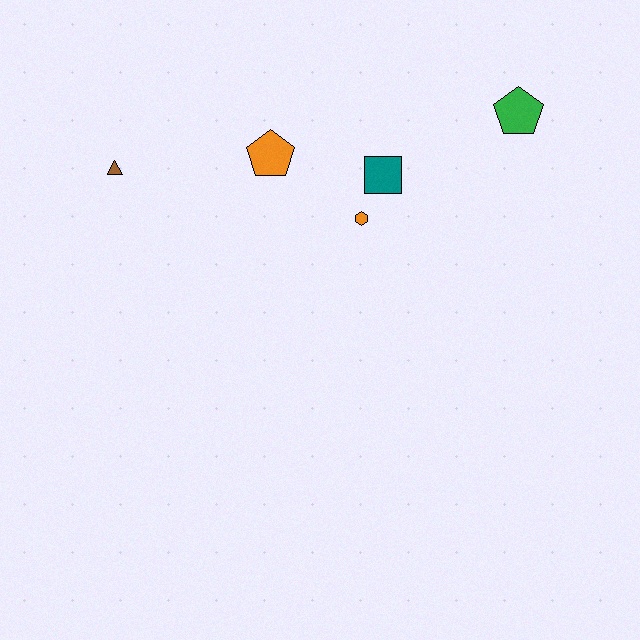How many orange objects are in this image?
There are 2 orange objects.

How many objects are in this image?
There are 5 objects.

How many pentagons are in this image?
There are 2 pentagons.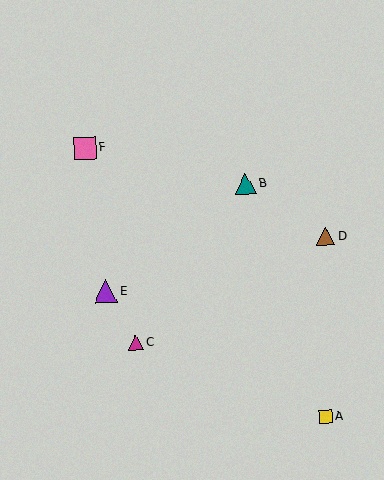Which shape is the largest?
The purple triangle (labeled E) is the largest.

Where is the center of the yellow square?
The center of the yellow square is at (325, 417).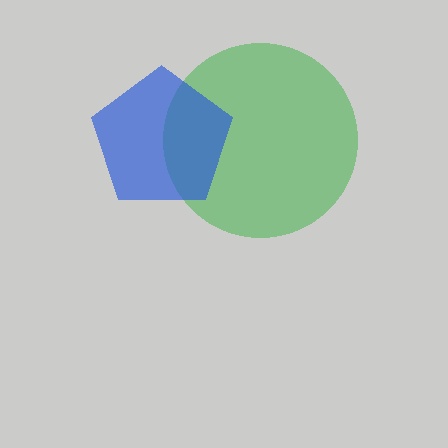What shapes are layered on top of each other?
The layered shapes are: a green circle, a blue pentagon.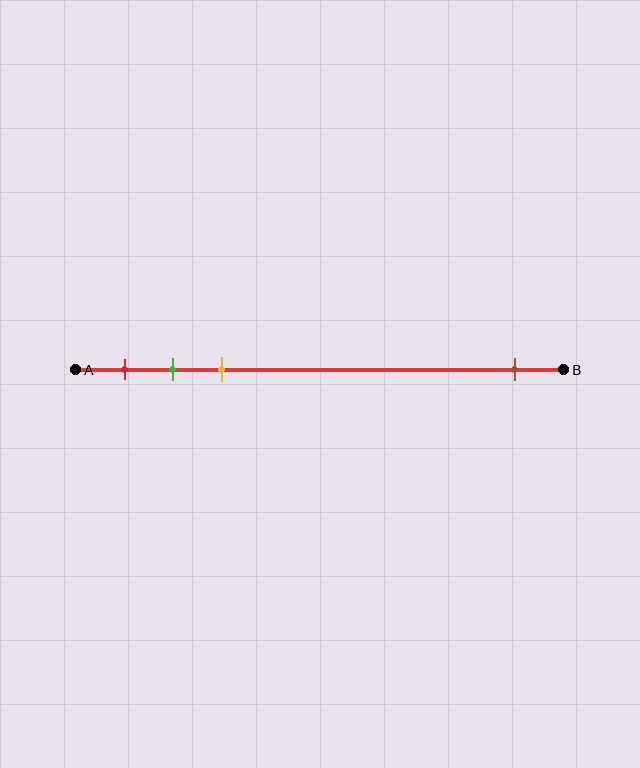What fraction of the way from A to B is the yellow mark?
The yellow mark is approximately 30% (0.3) of the way from A to B.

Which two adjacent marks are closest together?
The green and yellow marks are the closest adjacent pair.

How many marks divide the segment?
There are 4 marks dividing the segment.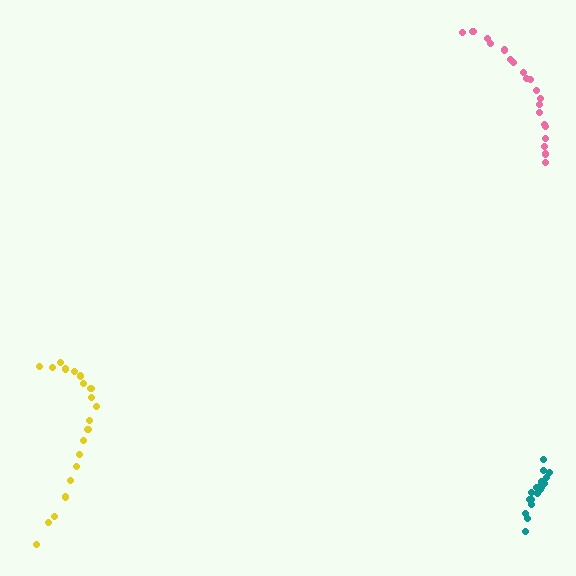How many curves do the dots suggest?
There are 3 distinct paths.